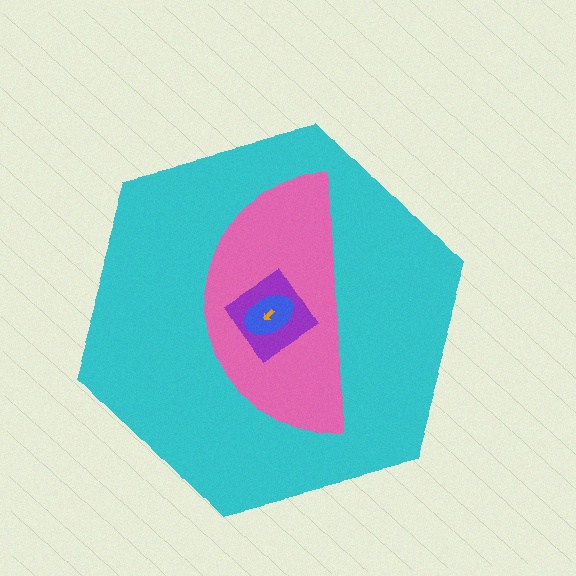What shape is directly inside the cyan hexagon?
The pink semicircle.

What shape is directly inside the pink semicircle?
The purple diamond.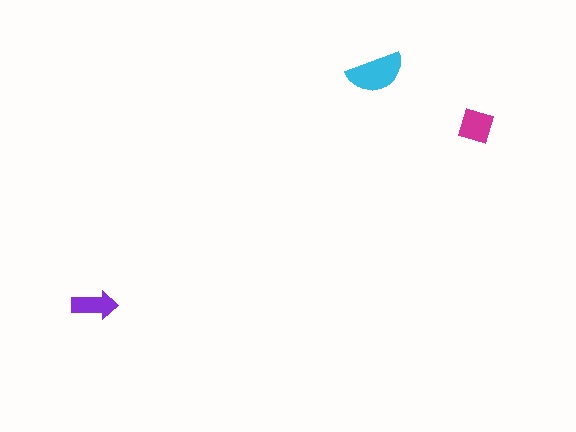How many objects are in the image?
There are 3 objects in the image.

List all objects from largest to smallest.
The cyan semicircle, the magenta diamond, the purple arrow.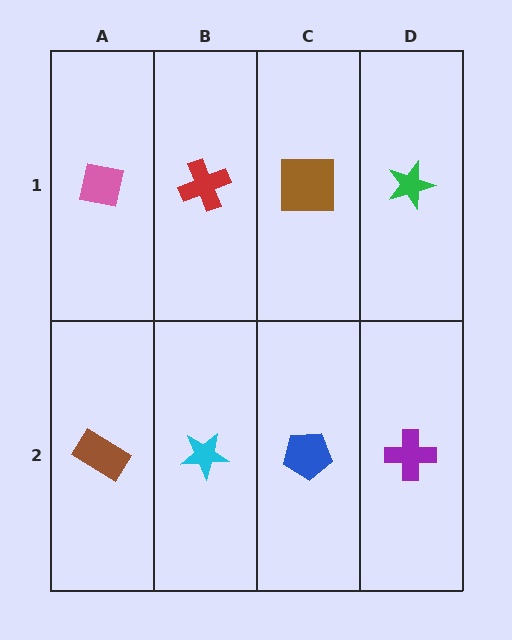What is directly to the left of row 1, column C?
A red cross.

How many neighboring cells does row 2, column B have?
3.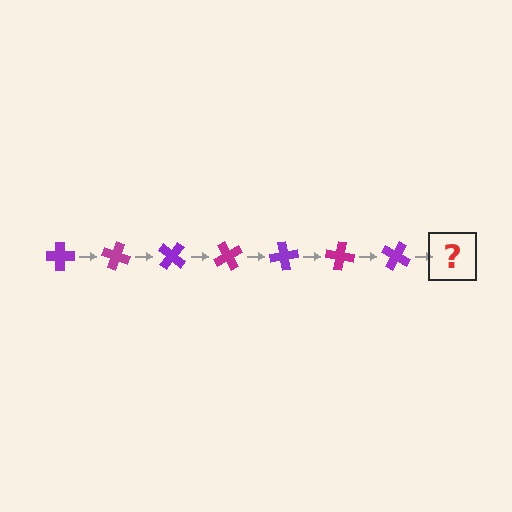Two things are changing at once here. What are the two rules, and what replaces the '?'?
The two rules are that it rotates 20 degrees each step and the color cycles through purple and magenta. The '?' should be a magenta cross, rotated 140 degrees from the start.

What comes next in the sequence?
The next element should be a magenta cross, rotated 140 degrees from the start.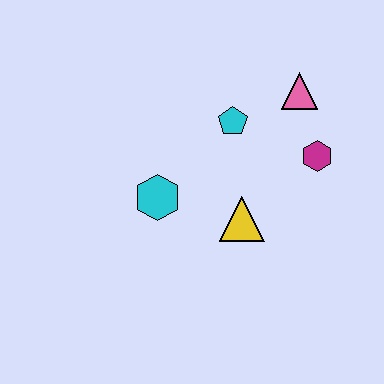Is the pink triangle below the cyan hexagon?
No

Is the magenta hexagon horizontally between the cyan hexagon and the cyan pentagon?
No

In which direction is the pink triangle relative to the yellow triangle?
The pink triangle is above the yellow triangle.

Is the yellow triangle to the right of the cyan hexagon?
Yes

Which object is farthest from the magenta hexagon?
The cyan hexagon is farthest from the magenta hexagon.